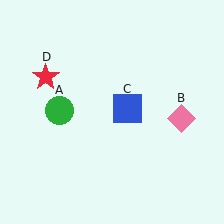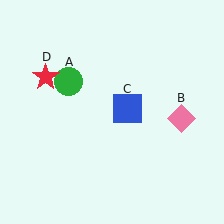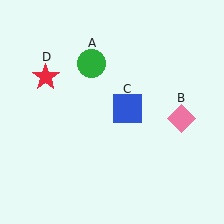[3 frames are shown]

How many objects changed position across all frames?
1 object changed position: green circle (object A).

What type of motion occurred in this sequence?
The green circle (object A) rotated clockwise around the center of the scene.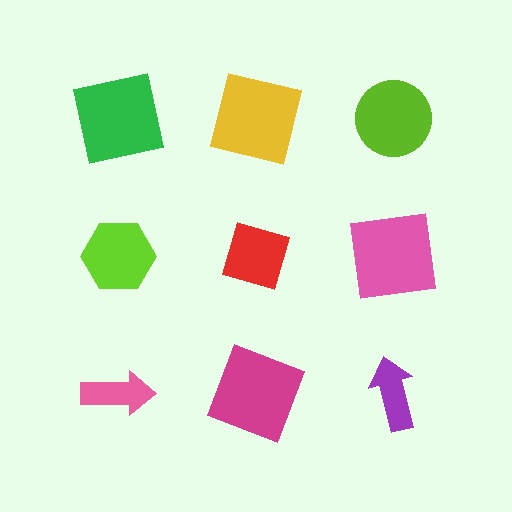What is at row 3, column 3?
A purple arrow.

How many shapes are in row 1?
3 shapes.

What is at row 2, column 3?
A pink square.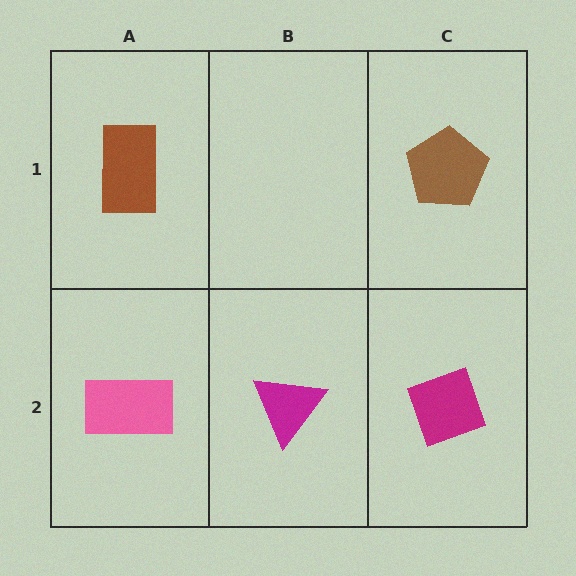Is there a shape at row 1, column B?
No, that cell is empty.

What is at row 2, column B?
A magenta triangle.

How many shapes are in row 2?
3 shapes.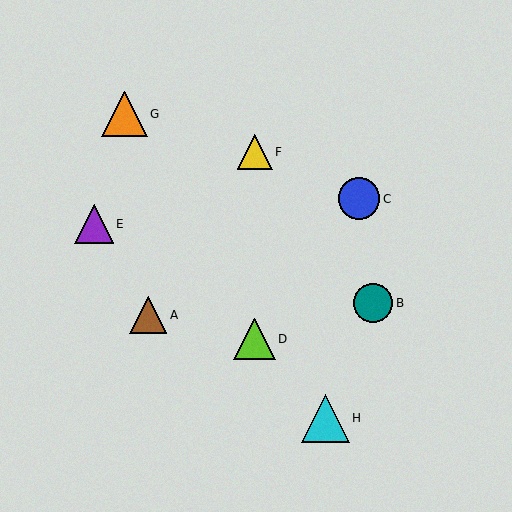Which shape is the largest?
The cyan triangle (labeled H) is the largest.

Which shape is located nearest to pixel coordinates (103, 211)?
The purple triangle (labeled E) at (94, 224) is nearest to that location.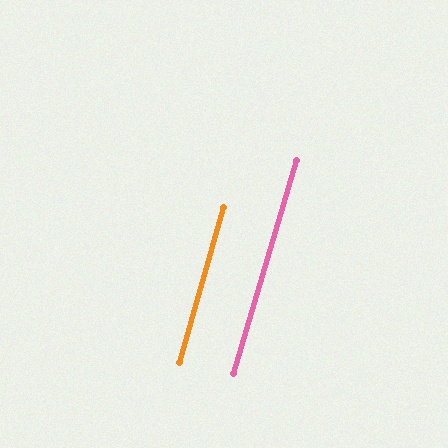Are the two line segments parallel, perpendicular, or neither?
Parallel — their directions differ by only 0.6°.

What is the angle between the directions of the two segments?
Approximately 1 degree.